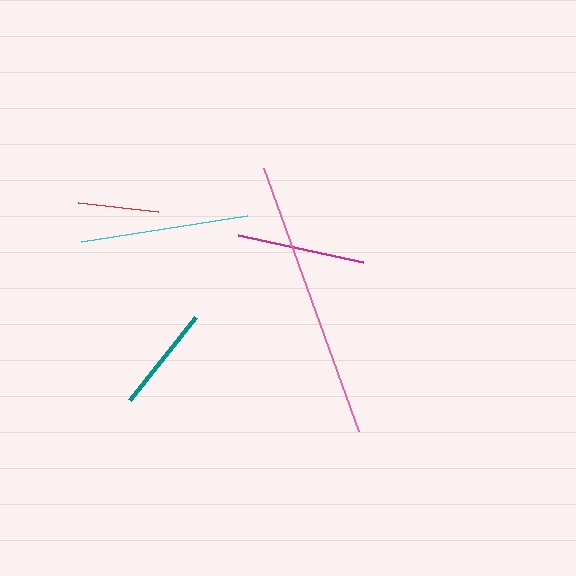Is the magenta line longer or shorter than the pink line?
The pink line is longer than the magenta line.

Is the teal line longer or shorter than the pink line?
The pink line is longer than the teal line.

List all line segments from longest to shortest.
From longest to shortest: pink, cyan, magenta, teal, red.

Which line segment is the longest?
The pink line is the longest at approximately 279 pixels.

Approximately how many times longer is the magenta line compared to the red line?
The magenta line is approximately 1.6 times the length of the red line.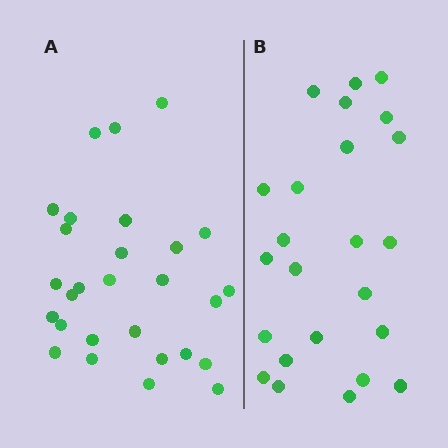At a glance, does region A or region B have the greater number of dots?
Region A (the left region) has more dots.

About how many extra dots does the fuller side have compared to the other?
Region A has about 4 more dots than region B.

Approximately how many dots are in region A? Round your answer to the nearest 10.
About 30 dots. (The exact count is 28, which rounds to 30.)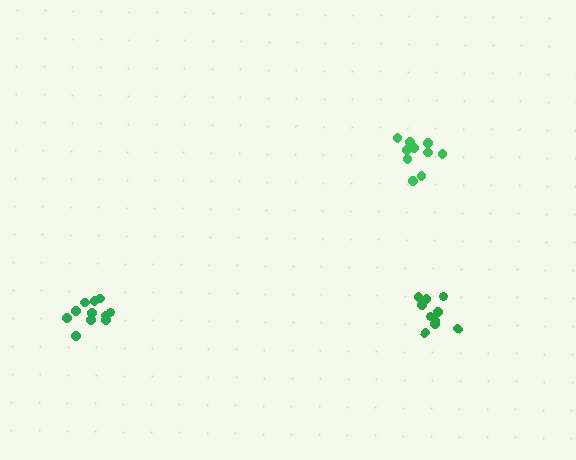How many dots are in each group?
Group 1: 11 dots, Group 2: 11 dots, Group 3: 10 dots (32 total).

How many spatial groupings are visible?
There are 3 spatial groupings.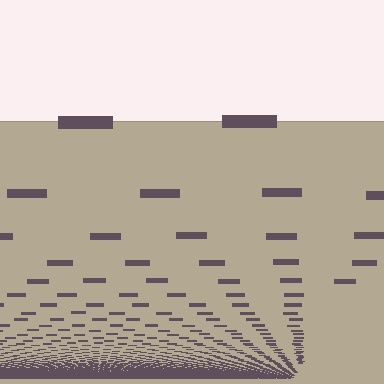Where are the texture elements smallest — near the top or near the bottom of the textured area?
Near the bottom.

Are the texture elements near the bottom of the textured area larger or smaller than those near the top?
Smaller. The gradient is inverted — elements near the bottom are smaller and denser.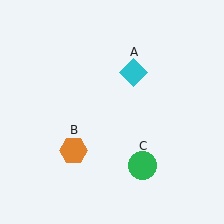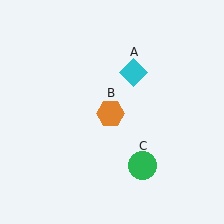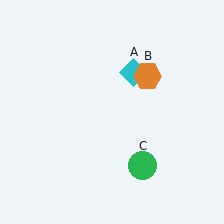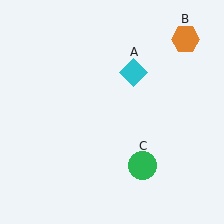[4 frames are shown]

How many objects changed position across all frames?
1 object changed position: orange hexagon (object B).